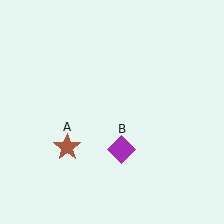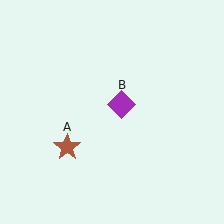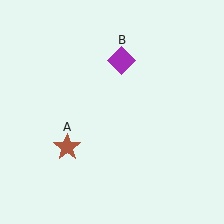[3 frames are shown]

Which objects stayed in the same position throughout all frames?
Brown star (object A) remained stationary.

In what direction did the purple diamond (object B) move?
The purple diamond (object B) moved up.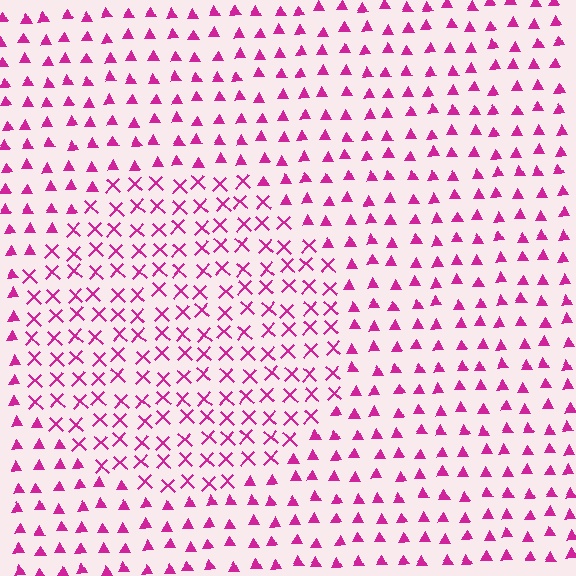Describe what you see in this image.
The image is filled with small magenta elements arranged in a uniform grid. A circle-shaped region contains X marks, while the surrounding area contains triangles. The boundary is defined purely by the change in element shape.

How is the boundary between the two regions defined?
The boundary is defined by a change in element shape: X marks inside vs. triangles outside. All elements share the same color and spacing.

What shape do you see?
I see a circle.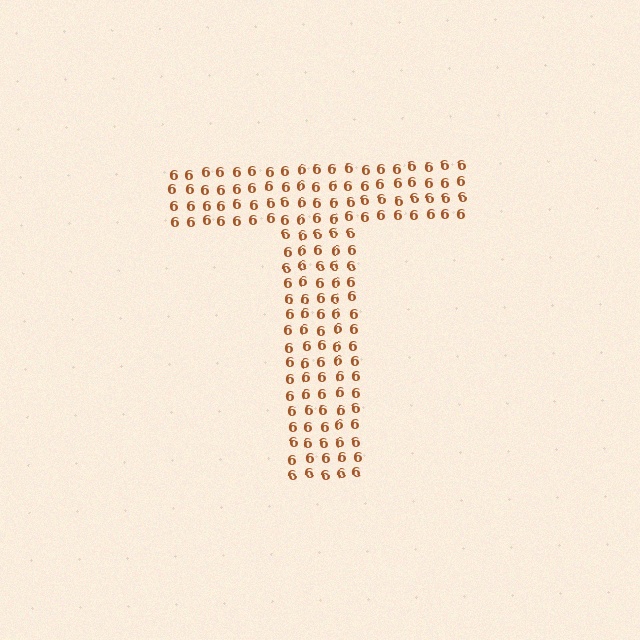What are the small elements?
The small elements are digit 6's.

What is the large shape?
The large shape is the letter T.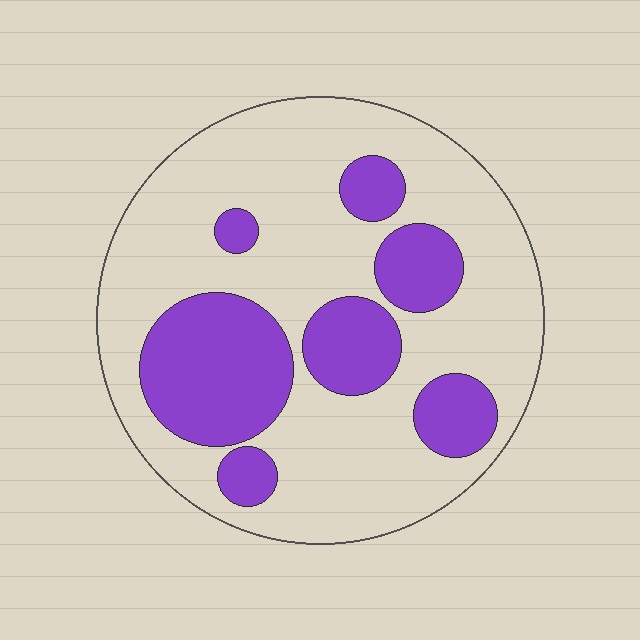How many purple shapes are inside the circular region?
7.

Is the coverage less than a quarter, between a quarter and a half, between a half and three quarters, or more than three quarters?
Between a quarter and a half.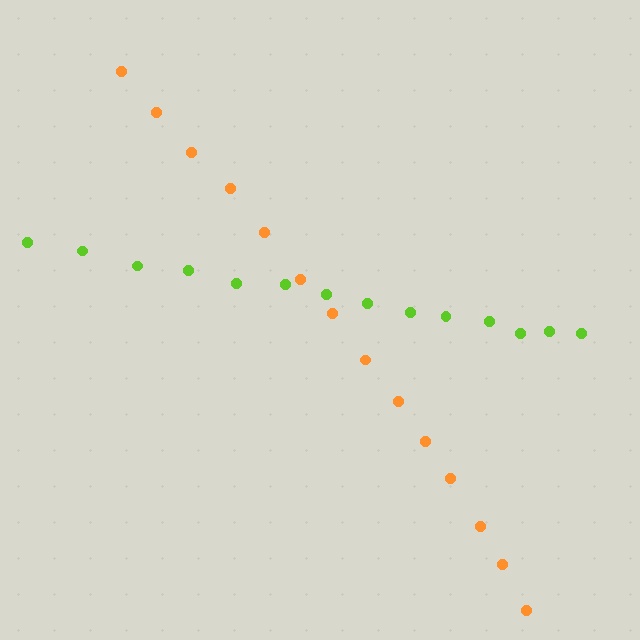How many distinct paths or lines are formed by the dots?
There are 2 distinct paths.